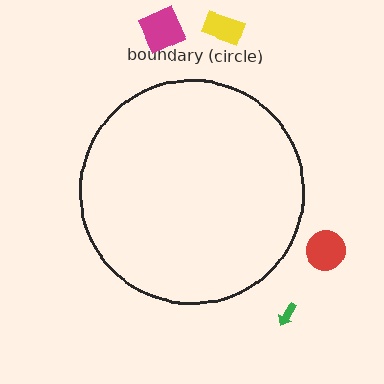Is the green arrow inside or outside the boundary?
Outside.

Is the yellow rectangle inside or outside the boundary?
Outside.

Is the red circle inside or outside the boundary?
Outside.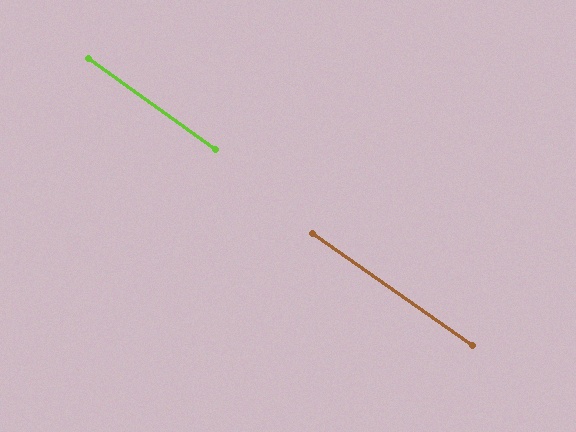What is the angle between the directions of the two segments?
Approximately 1 degree.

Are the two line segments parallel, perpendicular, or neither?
Parallel — their directions differ by only 0.6°.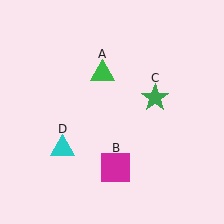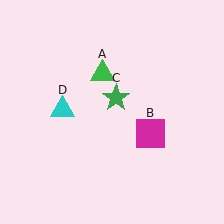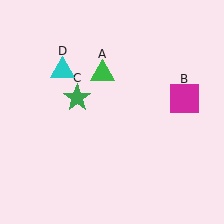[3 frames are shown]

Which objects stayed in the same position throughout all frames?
Green triangle (object A) remained stationary.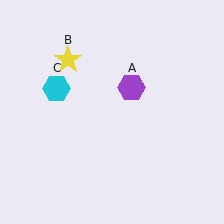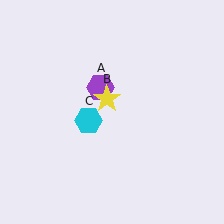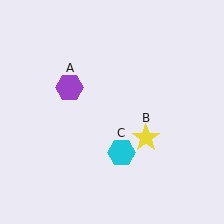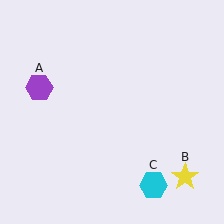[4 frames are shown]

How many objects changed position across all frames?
3 objects changed position: purple hexagon (object A), yellow star (object B), cyan hexagon (object C).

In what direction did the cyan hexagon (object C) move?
The cyan hexagon (object C) moved down and to the right.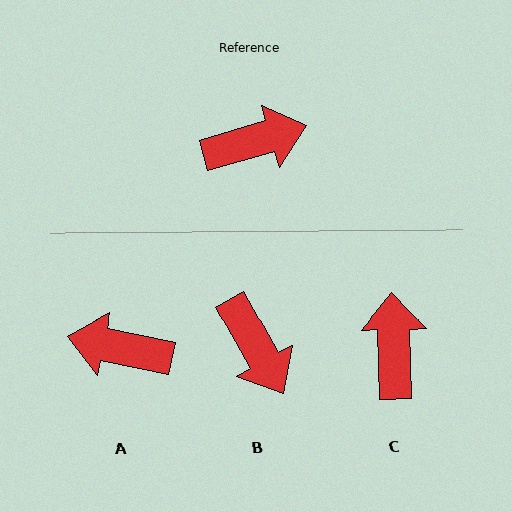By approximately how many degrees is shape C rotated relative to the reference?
Approximately 75 degrees counter-clockwise.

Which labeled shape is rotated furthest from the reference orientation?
A, about 152 degrees away.